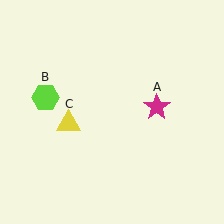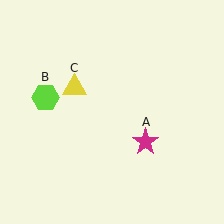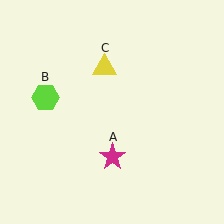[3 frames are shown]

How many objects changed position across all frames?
2 objects changed position: magenta star (object A), yellow triangle (object C).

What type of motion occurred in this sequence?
The magenta star (object A), yellow triangle (object C) rotated clockwise around the center of the scene.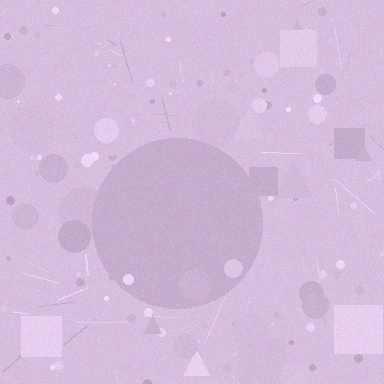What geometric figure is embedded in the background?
A circle is embedded in the background.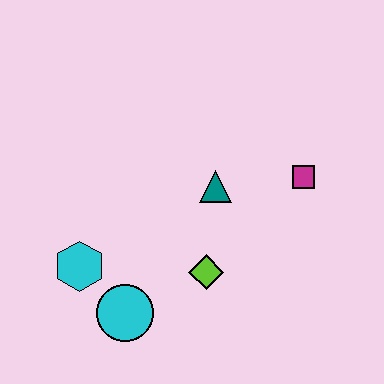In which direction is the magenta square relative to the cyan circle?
The magenta square is to the right of the cyan circle.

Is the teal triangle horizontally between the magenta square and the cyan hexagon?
Yes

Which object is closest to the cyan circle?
The cyan hexagon is closest to the cyan circle.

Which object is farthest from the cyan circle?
The magenta square is farthest from the cyan circle.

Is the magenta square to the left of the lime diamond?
No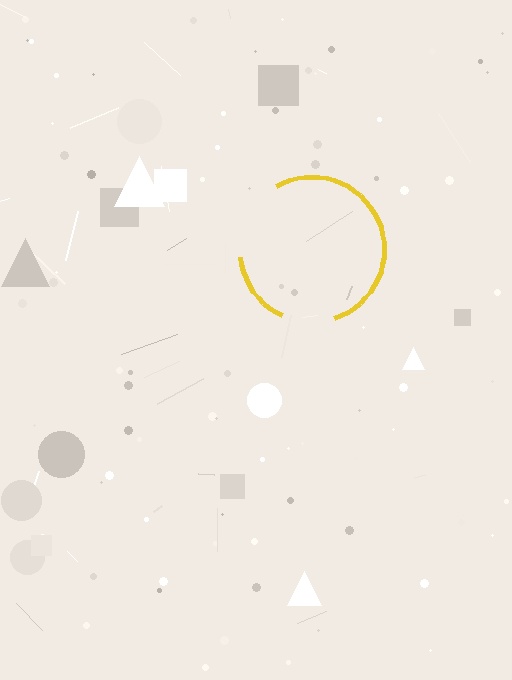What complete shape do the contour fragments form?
The contour fragments form a circle.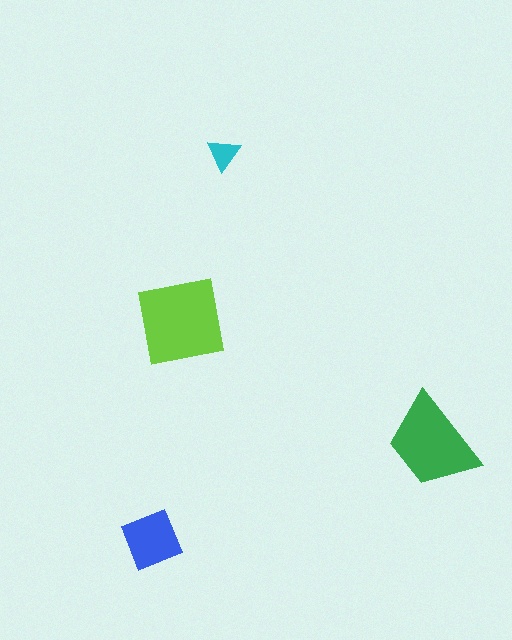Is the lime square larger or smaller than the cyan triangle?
Larger.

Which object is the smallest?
The cyan triangle.